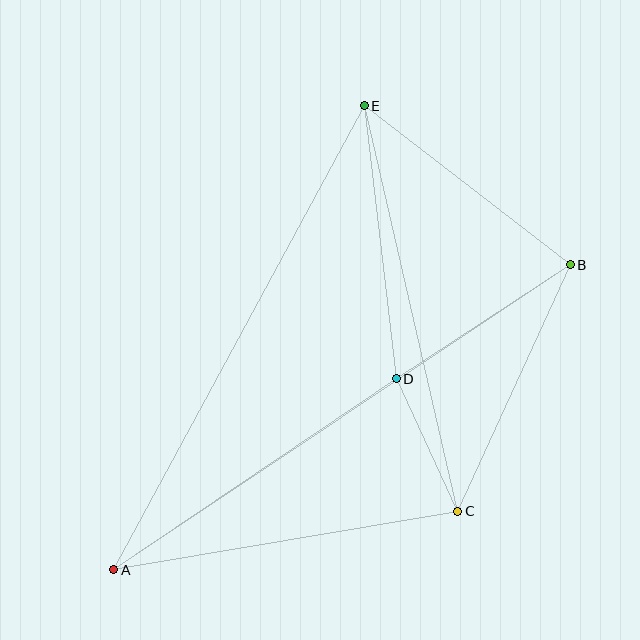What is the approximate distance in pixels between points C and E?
The distance between C and E is approximately 416 pixels.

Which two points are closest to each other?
Points C and D are closest to each other.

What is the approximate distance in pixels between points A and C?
The distance between A and C is approximately 349 pixels.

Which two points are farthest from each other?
Points A and B are farthest from each other.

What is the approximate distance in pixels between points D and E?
The distance between D and E is approximately 275 pixels.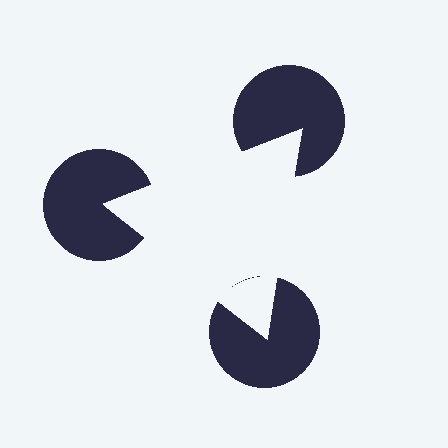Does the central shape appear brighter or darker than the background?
It typically appears slightly brighter than the background, even though no actual brightness change is drawn.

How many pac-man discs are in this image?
There are 3 — one at each vertex of the illusory triangle.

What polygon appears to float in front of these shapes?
An illusory triangle — its edges are inferred from the aligned wedge cuts in the pac-man discs, not physically drawn.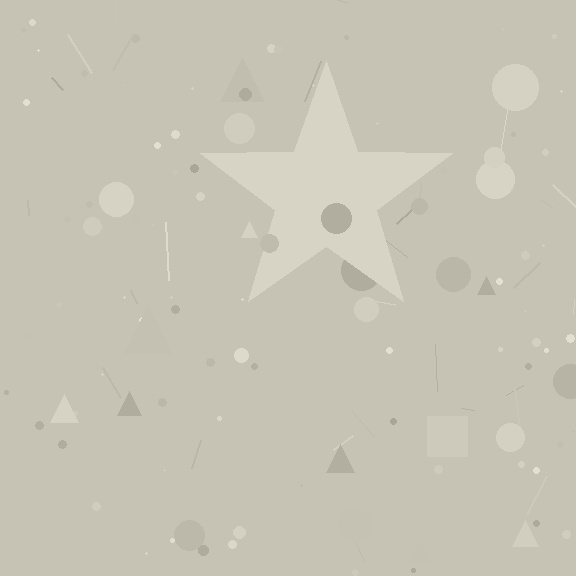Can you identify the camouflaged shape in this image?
The camouflaged shape is a star.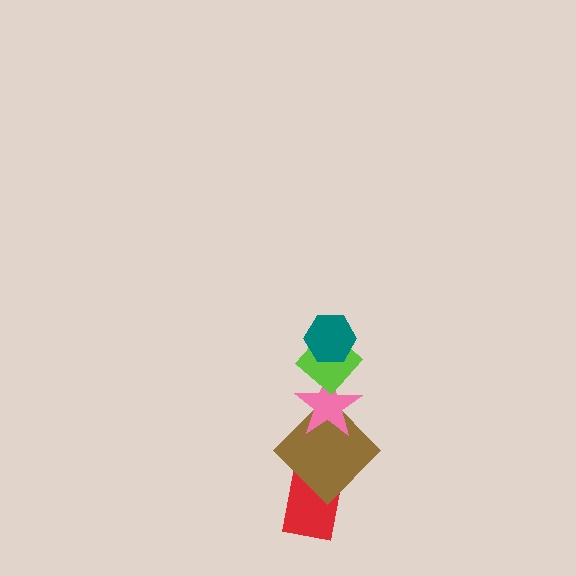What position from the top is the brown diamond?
The brown diamond is 4th from the top.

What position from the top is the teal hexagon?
The teal hexagon is 1st from the top.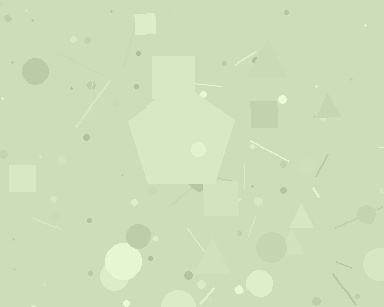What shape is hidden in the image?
A pentagon is hidden in the image.